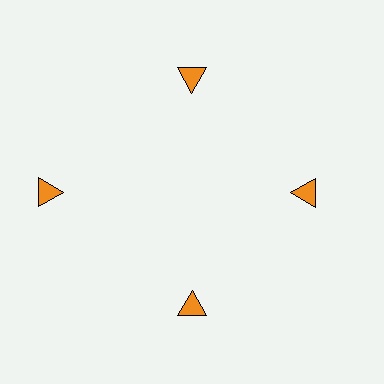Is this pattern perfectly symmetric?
No. The 4 orange triangles are arranged in a ring, but one element near the 9 o'clock position is pushed outward from the center, breaking the 4-fold rotational symmetry.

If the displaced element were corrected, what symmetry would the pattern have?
It would have 4-fold rotational symmetry — the pattern would map onto itself every 90 degrees.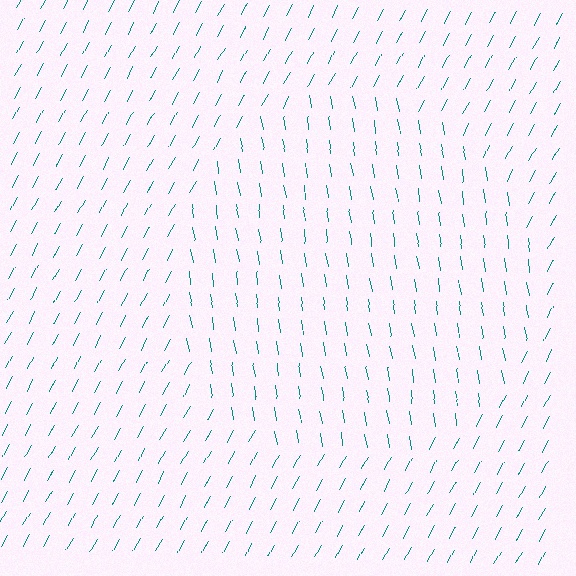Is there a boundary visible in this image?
Yes, there is a texture boundary formed by a change in line orientation.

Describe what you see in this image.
The image is filled with small teal line segments. A circle region in the image has lines oriented differently from the surrounding lines, creating a visible texture boundary.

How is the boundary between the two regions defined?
The boundary is defined purely by a change in line orientation (approximately 37 degrees difference). All lines are the same color and thickness.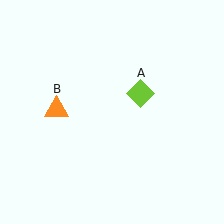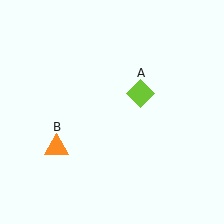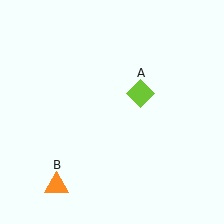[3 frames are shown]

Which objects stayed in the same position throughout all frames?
Lime diamond (object A) remained stationary.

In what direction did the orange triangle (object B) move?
The orange triangle (object B) moved down.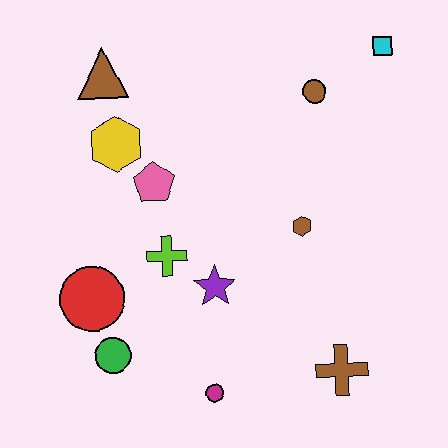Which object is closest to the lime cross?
The purple star is closest to the lime cross.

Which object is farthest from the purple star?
The cyan square is farthest from the purple star.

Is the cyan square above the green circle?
Yes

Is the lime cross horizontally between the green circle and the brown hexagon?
Yes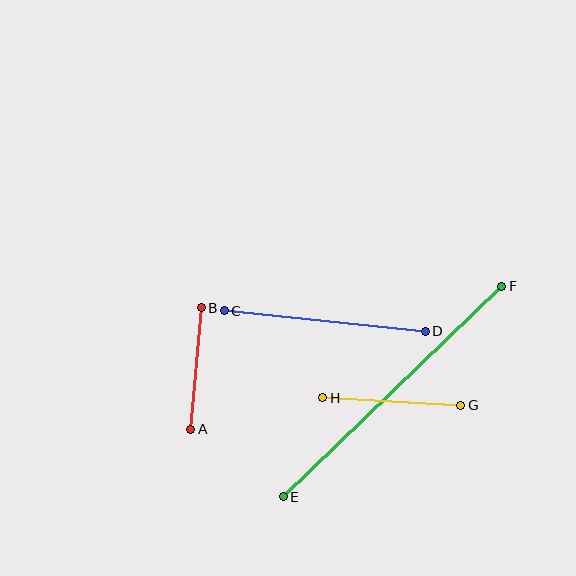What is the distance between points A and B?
The distance is approximately 122 pixels.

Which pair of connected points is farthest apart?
Points E and F are farthest apart.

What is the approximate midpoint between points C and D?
The midpoint is at approximately (325, 321) pixels.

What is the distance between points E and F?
The distance is approximately 303 pixels.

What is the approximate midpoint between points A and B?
The midpoint is at approximately (196, 368) pixels.